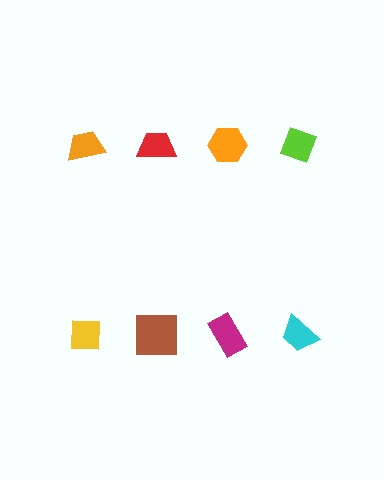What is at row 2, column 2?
A brown square.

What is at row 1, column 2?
A red trapezoid.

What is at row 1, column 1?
An orange trapezoid.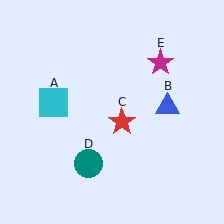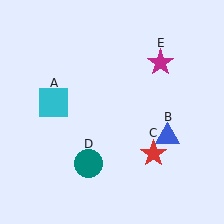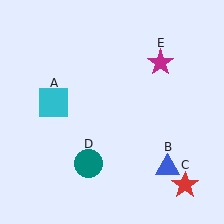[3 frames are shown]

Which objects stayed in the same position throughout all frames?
Cyan square (object A) and teal circle (object D) and magenta star (object E) remained stationary.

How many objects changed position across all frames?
2 objects changed position: blue triangle (object B), red star (object C).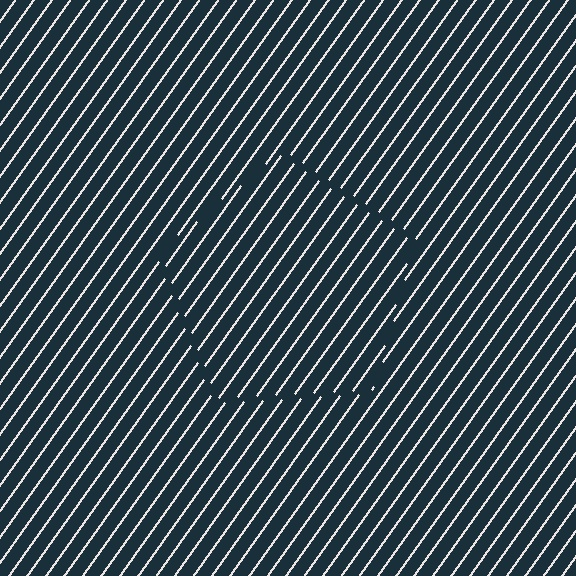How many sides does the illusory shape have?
5 sides — the line-ends trace a pentagon.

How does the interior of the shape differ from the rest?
The interior of the shape contains the same grating, shifted by half a period — the contour is defined by the phase discontinuity where line-ends from the inner and outer gratings abut.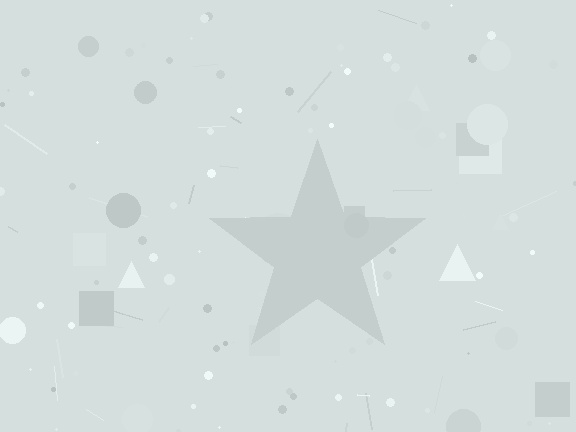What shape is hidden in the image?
A star is hidden in the image.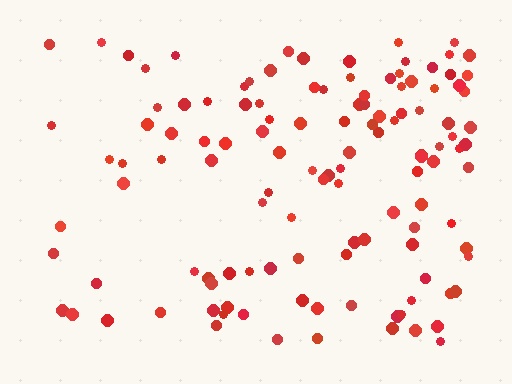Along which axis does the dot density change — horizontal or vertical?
Horizontal.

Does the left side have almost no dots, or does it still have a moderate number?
Still a moderate number, just noticeably fewer than the right.